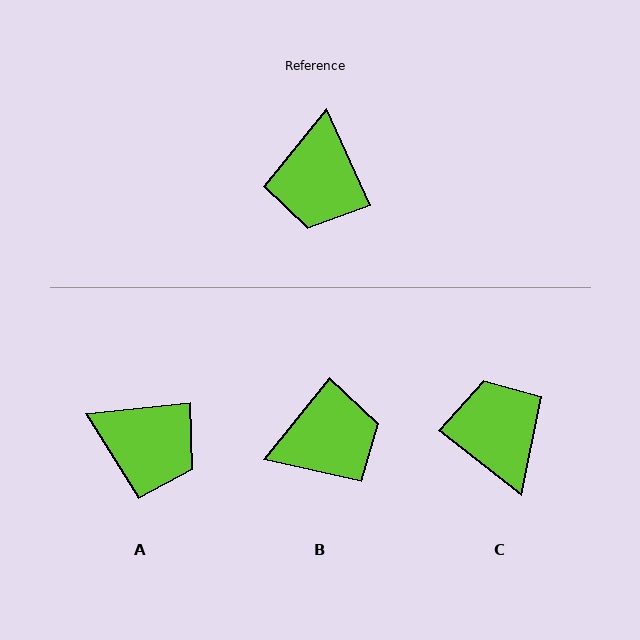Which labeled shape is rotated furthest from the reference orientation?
C, about 152 degrees away.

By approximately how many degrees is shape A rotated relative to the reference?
Approximately 72 degrees counter-clockwise.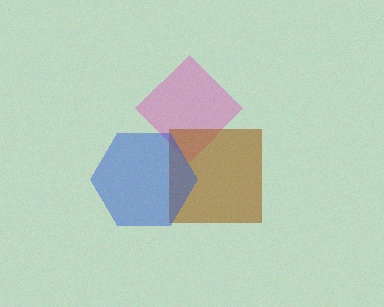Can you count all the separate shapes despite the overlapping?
Yes, there are 3 separate shapes.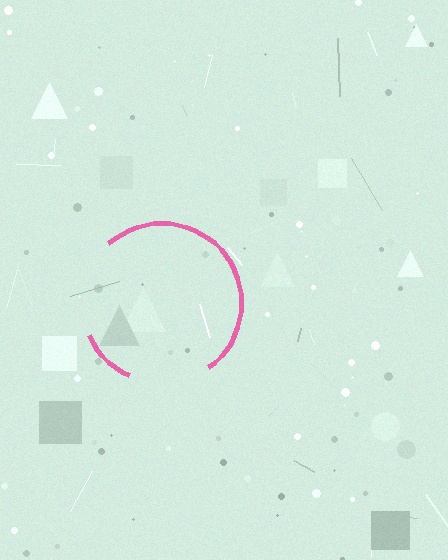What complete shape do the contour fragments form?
The contour fragments form a circle.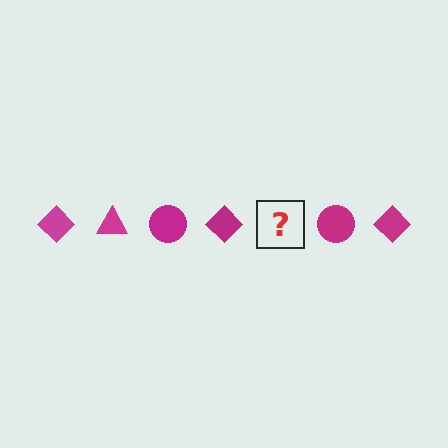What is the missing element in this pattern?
The missing element is a magenta triangle.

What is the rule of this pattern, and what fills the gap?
The rule is that the pattern cycles through diamond, triangle, circle shapes in magenta. The gap should be filled with a magenta triangle.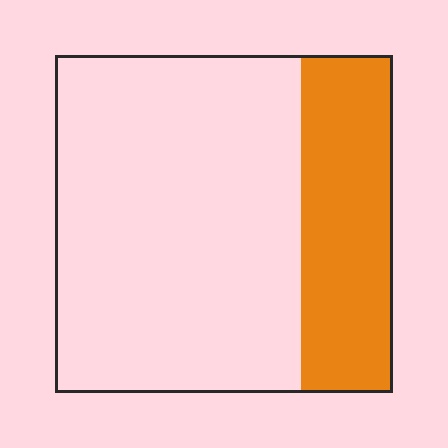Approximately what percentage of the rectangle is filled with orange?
Approximately 25%.